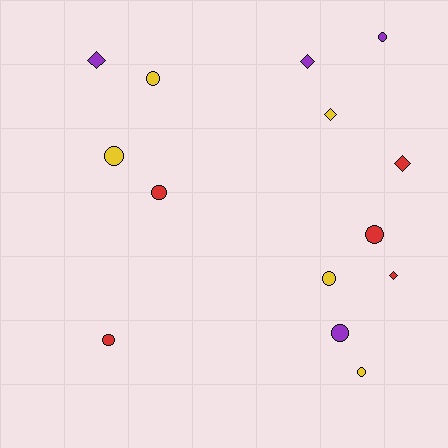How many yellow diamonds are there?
There is 1 yellow diamond.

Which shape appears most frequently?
Circle, with 9 objects.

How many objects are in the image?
There are 14 objects.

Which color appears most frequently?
Yellow, with 5 objects.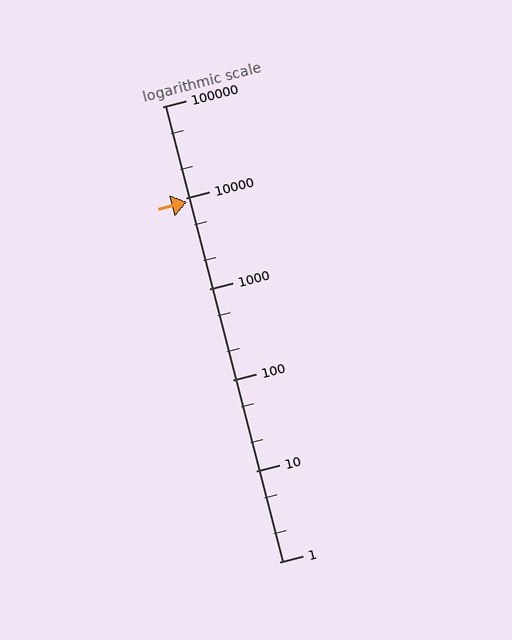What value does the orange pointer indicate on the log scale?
The pointer indicates approximately 9000.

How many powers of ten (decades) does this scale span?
The scale spans 5 decades, from 1 to 100000.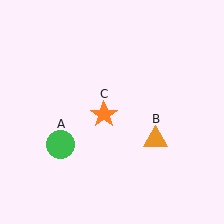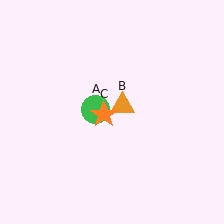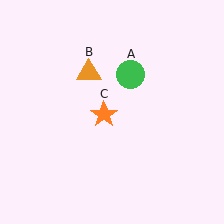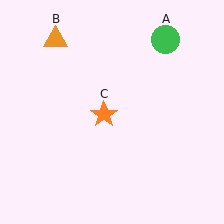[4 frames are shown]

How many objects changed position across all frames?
2 objects changed position: green circle (object A), orange triangle (object B).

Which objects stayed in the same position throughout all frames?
Orange star (object C) remained stationary.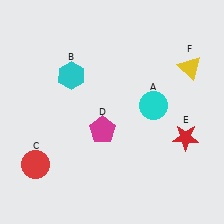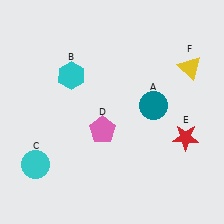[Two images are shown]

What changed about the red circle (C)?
In Image 1, C is red. In Image 2, it changed to cyan.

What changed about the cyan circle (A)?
In Image 1, A is cyan. In Image 2, it changed to teal.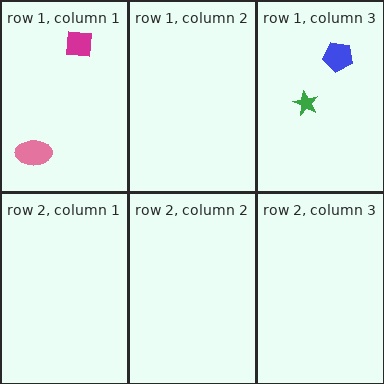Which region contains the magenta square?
The row 1, column 1 region.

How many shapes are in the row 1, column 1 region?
2.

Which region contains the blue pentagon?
The row 1, column 3 region.